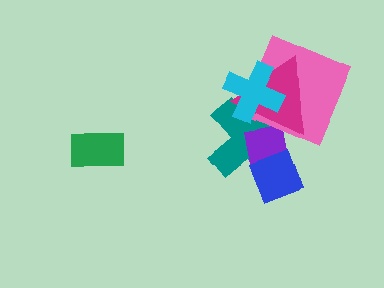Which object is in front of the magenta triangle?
The cyan cross is in front of the magenta triangle.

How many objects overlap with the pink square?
3 objects overlap with the pink square.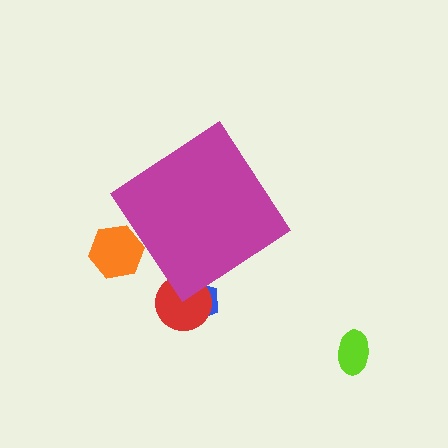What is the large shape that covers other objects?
A magenta diamond.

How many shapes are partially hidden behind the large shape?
3 shapes are partially hidden.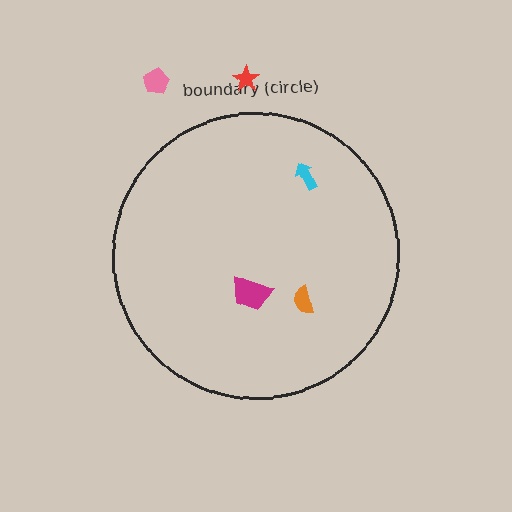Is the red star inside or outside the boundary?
Outside.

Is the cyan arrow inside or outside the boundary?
Inside.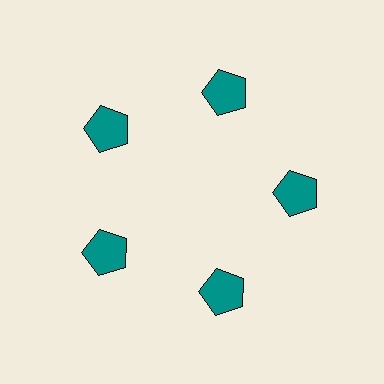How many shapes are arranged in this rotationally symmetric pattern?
There are 5 shapes, arranged in 5 groups of 1.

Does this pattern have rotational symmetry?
Yes, this pattern has 5-fold rotational symmetry. It looks the same after rotating 72 degrees around the center.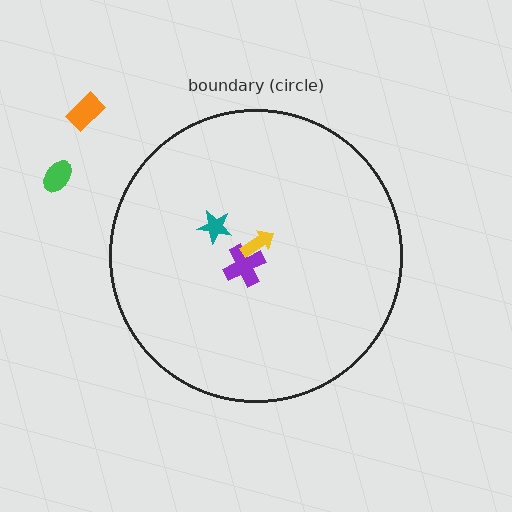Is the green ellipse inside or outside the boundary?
Outside.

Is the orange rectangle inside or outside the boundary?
Outside.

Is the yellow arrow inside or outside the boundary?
Inside.